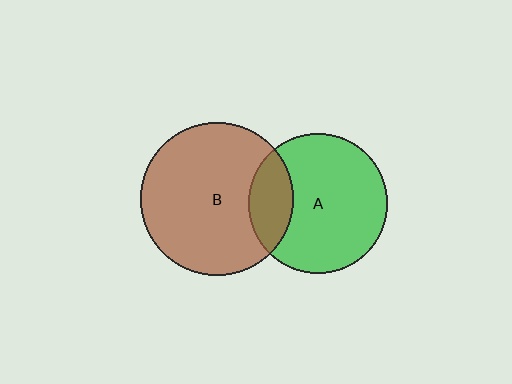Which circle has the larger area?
Circle B (brown).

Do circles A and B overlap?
Yes.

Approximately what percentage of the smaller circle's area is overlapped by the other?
Approximately 20%.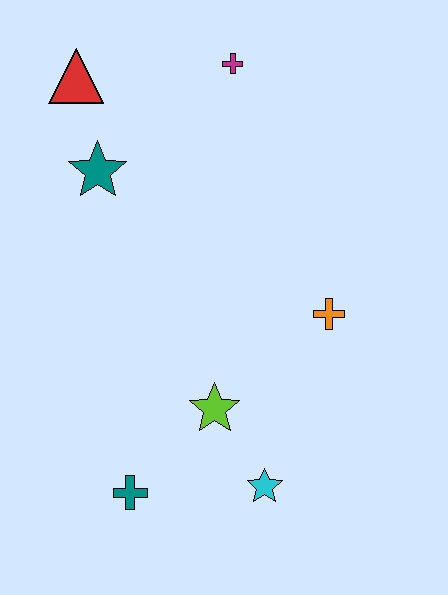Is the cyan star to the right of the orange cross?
No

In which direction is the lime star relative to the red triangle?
The lime star is below the red triangle.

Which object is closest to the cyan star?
The lime star is closest to the cyan star.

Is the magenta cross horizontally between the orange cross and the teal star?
Yes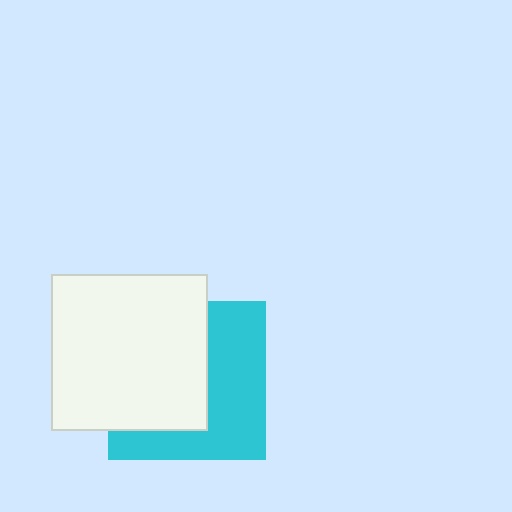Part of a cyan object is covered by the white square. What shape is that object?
It is a square.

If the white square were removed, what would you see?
You would see the complete cyan square.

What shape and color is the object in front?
The object in front is a white square.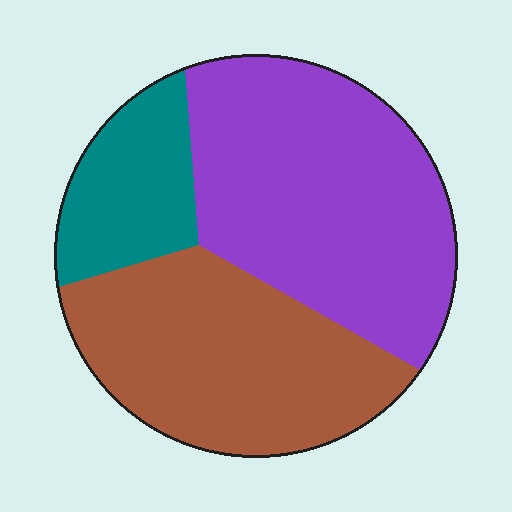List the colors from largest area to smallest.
From largest to smallest: purple, brown, teal.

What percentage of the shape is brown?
Brown covers roughly 40% of the shape.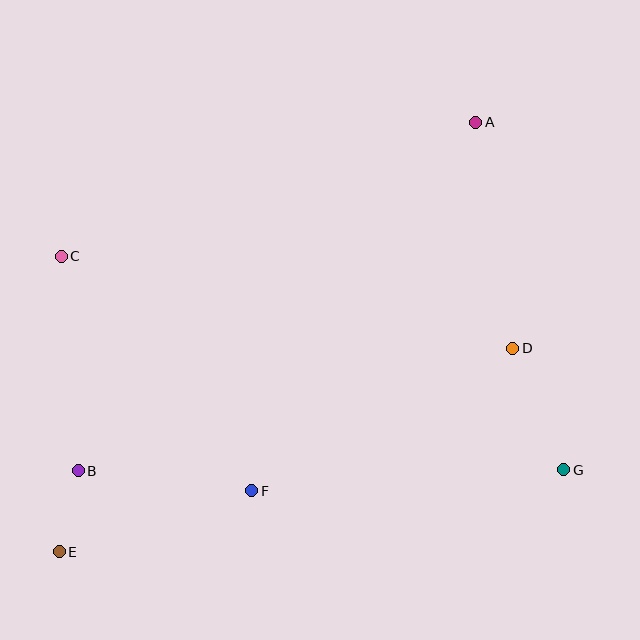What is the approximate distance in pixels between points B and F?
The distance between B and F is approximately 175 pixels.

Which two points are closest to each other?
Points B and E are closest to each other.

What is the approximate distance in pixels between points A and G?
The distance between A and G is approximately 359 pixels.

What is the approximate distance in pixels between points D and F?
The distance between D and F is approximately 298 pixels.